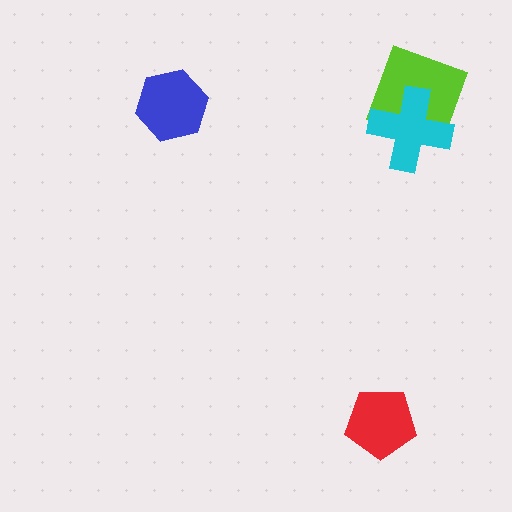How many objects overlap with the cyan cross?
1 object overlaps with the cyan cross.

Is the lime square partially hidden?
Yes, it is partially covered by another shape.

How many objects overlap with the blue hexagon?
0 objects overlap with the blue hexagon.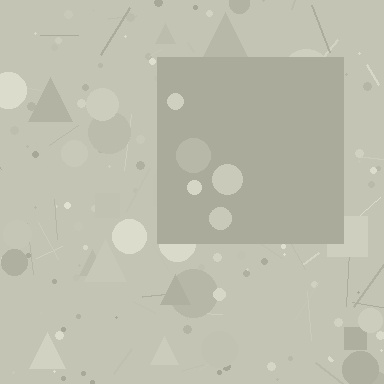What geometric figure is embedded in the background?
A square is embedded in the background.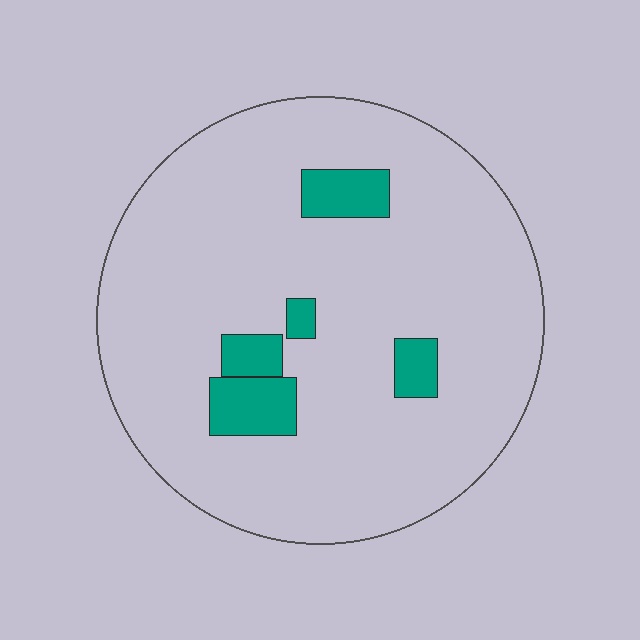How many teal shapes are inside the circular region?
5.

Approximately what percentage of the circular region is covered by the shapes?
Approximately 10%.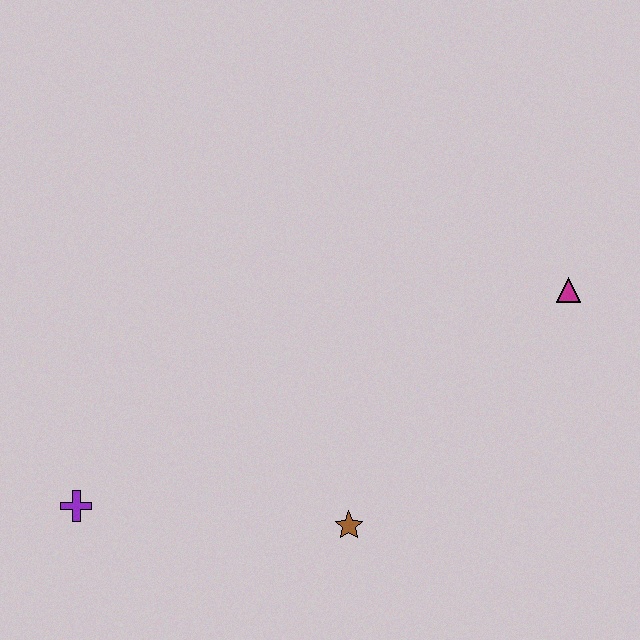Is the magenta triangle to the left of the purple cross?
No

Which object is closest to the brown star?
The purple cross is closest to the brown star.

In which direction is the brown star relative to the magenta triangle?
The brown star is below the magenta triangle.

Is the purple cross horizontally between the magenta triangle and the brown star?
No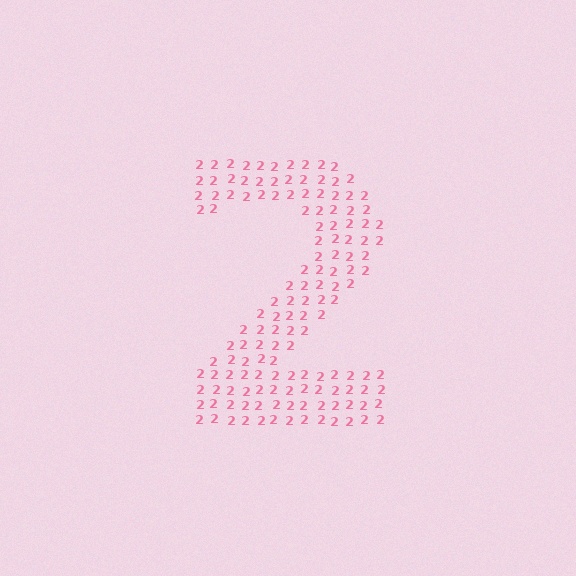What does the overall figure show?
The overall figure shows the digit 2.